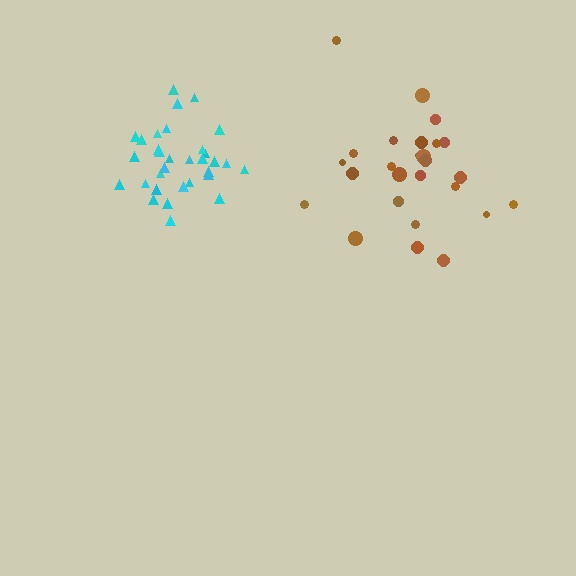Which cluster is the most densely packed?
Cyan.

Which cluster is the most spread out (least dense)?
Brown.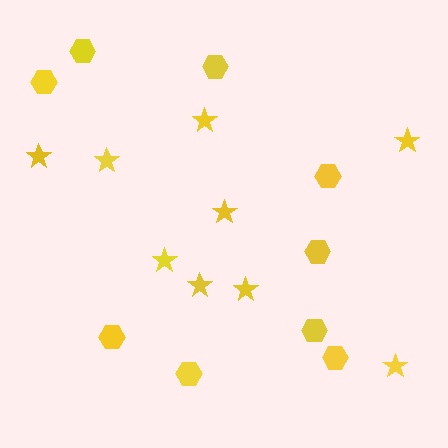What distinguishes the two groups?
There are 2 groups: one group of stars (9) and one group of hexagons (9).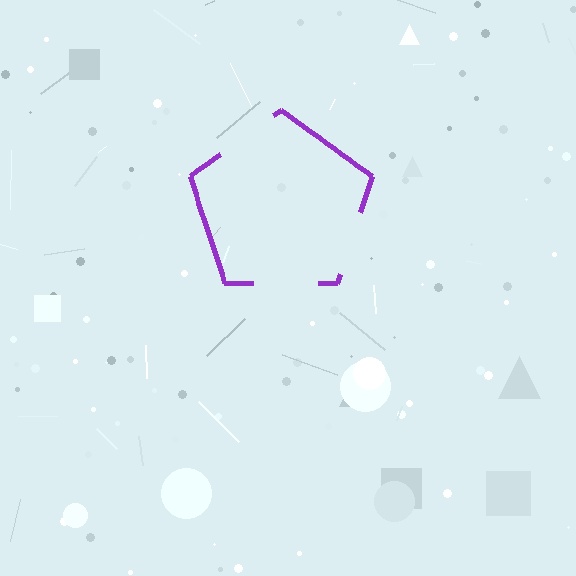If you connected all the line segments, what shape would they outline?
They would outline a pentagon.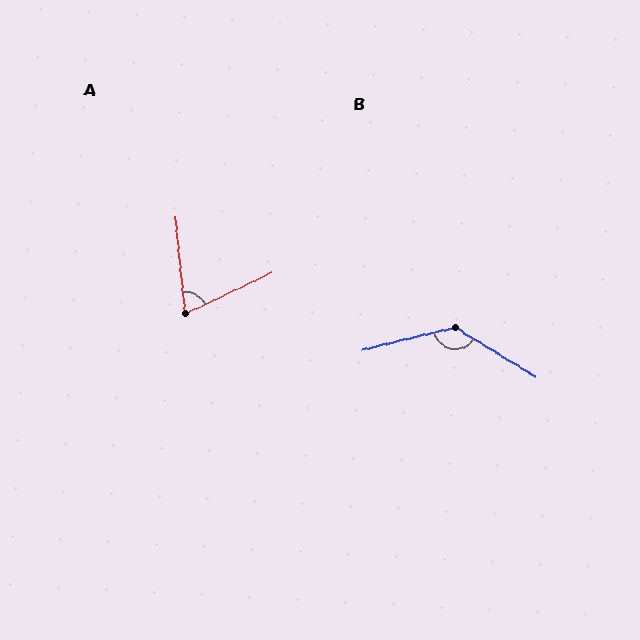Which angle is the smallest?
A, at approximately 71 degrees.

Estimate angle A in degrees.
Approximately 71 degrees.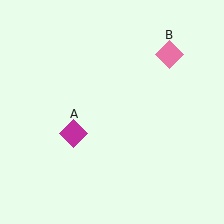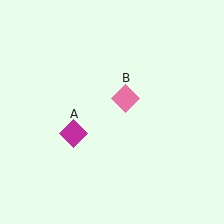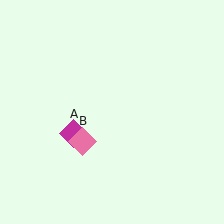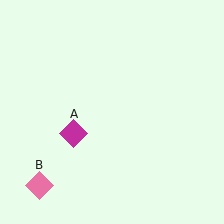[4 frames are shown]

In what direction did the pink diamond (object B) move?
The pink diamond (object B) moved down and to the left.